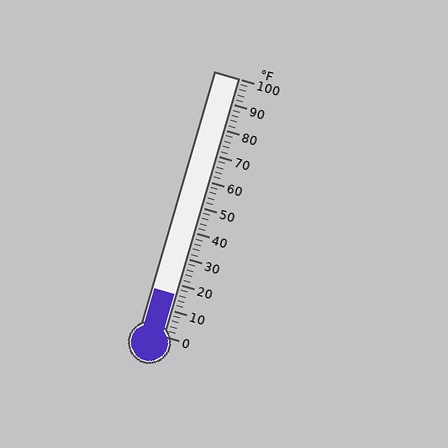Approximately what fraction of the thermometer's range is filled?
The thermometer is filled to approximately 15% of its range.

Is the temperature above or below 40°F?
The temperature is below 40°F.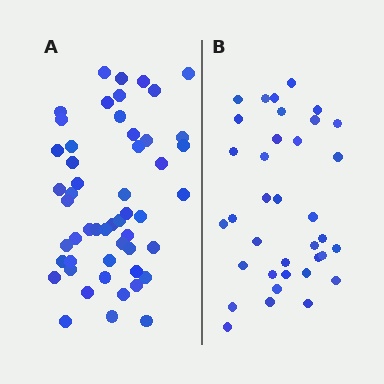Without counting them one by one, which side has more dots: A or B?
Region A (the left region) has more dots.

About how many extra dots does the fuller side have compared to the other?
Region A has approximately 15 more dots than region B.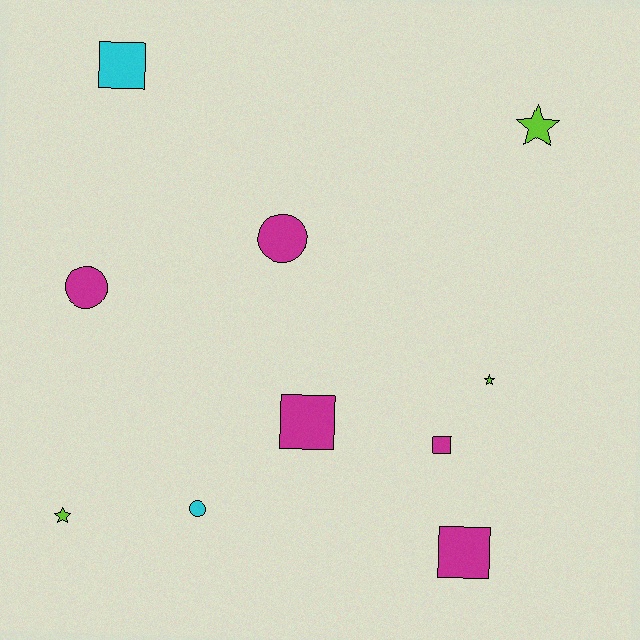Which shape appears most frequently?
Square, with 4 objects.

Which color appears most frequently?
Magenta, with 5 objects.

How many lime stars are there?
There are 3 lime stars.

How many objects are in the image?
There are 10 objects.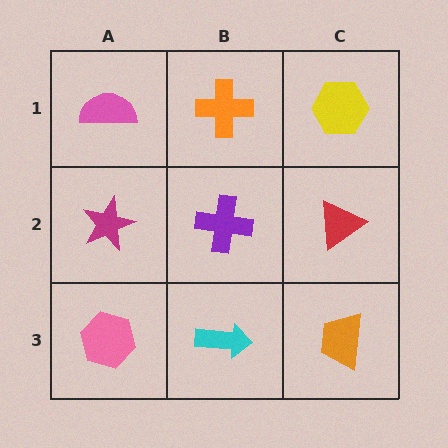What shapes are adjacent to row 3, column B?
A purple cross (row 2, column B), a pink hexagon (row 3, column A), an orange trapezoid (row 3, column C).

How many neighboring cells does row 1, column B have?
3.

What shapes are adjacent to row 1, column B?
A purple cross (row 2, column B), a pink semicircle (row 1, column A), a yellow hexagon (row 1, column C).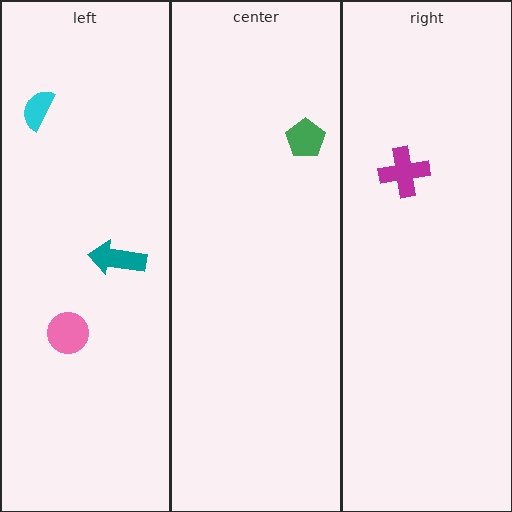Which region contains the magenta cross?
The right region.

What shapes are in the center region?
The green pentagon.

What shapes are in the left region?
The cyan semicircle, the teal arrow, the pink circle.